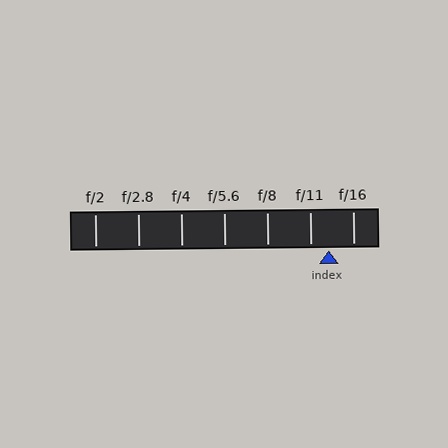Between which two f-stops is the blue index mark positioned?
The index mark is between f/11 and f/16.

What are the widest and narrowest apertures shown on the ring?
The widest aperture shown is f/2 and the narrowest is f/16.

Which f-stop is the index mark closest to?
The index mark is closest to f/11.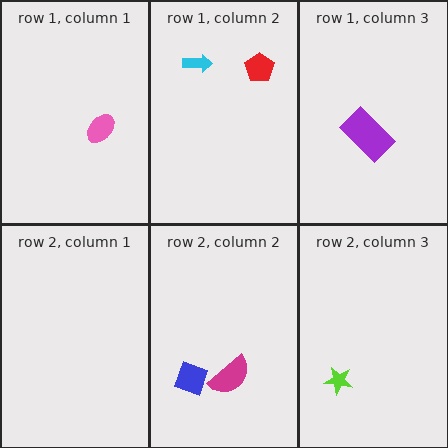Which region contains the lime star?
The row 2, column 3 region.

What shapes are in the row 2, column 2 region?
The blue diamond, the magenta semicircle.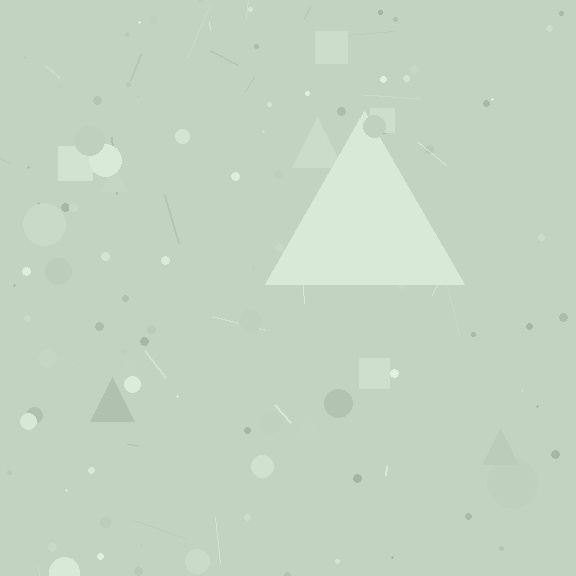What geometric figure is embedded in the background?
A triangle is embedded in the background.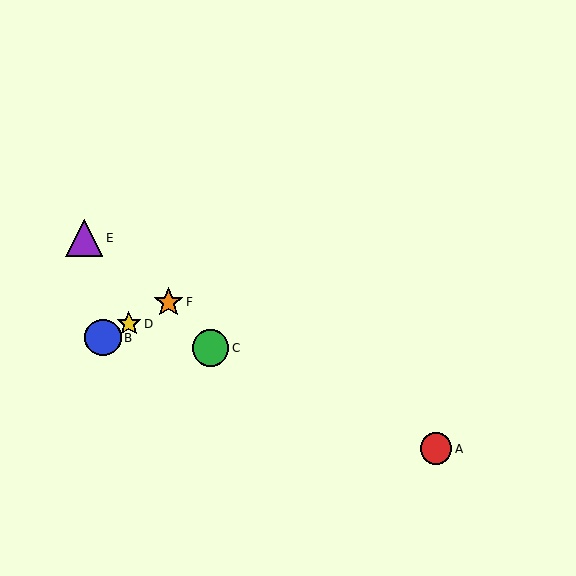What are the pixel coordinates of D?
Object D is at (129, 324).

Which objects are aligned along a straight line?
Objects B, D, F are aligned along a straight line.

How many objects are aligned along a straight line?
3 objects (B, D, F) are aligned along a straight line.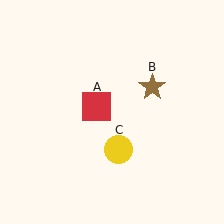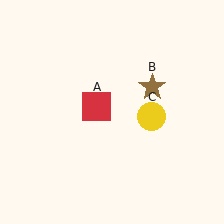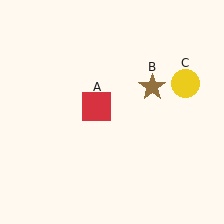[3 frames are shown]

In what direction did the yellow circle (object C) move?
The yellow circle (object C) moved up and to the right.